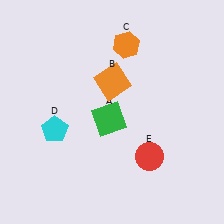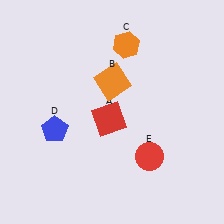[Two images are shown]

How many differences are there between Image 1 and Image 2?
There are 2 differences between the two images.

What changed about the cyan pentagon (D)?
In Image 1, D is cyan. In Image 2, it changed to blue.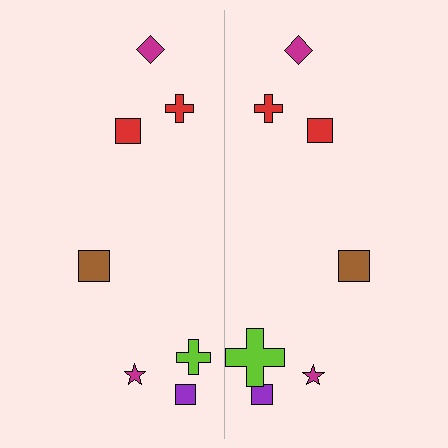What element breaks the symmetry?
The lime cross on the right side has a different size than its mirror counterpart.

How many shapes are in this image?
There are 14 shapes in this image.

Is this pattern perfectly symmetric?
No, the pattern is not perfectly symmetric. The lime cross on the right side has a different size than its mirror counterpart.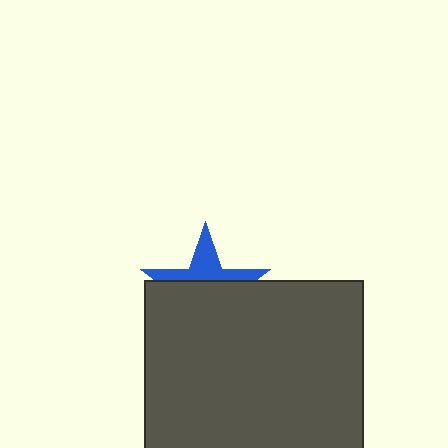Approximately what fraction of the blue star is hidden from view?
Roughly 64% of the blue star is hidden behind the dark gray square.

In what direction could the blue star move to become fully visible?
The blue star could move up. That would shift it out from behind the dark gray square entirely.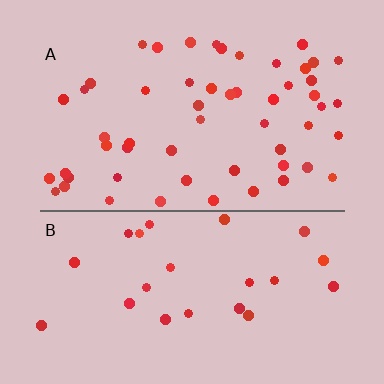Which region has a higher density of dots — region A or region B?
A (the top).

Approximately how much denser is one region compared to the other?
Approximately 2.2× — region A over region B.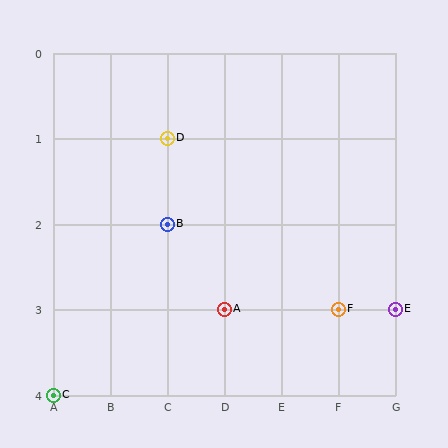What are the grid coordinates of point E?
Point E is at grid coordinates (G, 3).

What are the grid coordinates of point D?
Point D is at grid coordinates (C, 1).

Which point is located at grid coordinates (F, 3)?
Point F is at (F, 3).